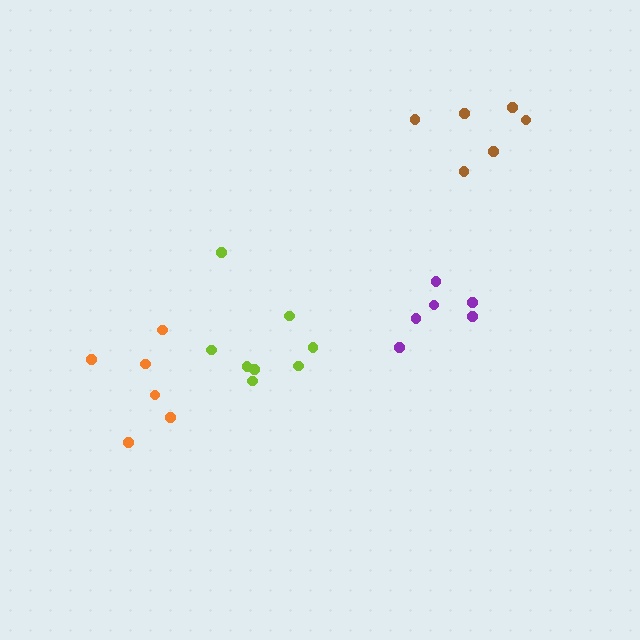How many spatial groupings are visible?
There are 4 spatial groupings.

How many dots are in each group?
Group 1: 8 dots, Group 2: 6 dots, Group 3: 6 dots, Group 4: 6 dots (26 total).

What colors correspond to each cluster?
The clusters are colored: lime, orange, brown, purple.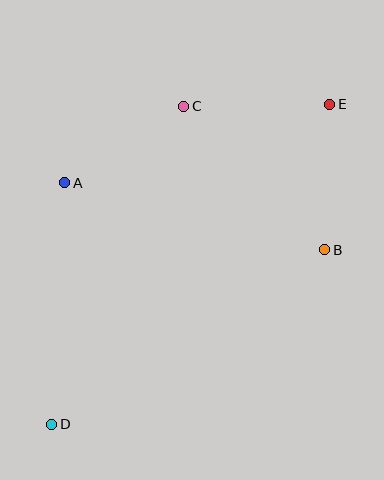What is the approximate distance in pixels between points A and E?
The distance between A and E is approximately 277 pixels.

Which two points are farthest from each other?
Points D and E are farthest from each other.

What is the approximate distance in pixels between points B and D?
The distance between B and D is approximately 324 pixels.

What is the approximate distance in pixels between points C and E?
The distance between C and E is approximately 146 pixels.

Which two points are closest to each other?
Points A and C are closest to each other.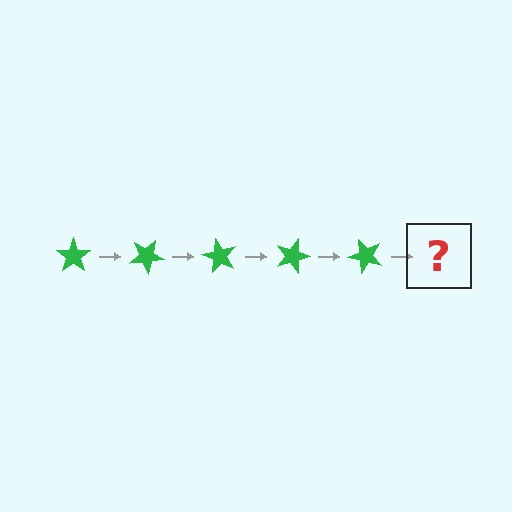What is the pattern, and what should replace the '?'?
The pattern is that the star rotates 30 degrees each step. The '?' should be a green star rotated 150 degrees.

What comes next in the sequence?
The next element should be a green star rotated 150 degrees.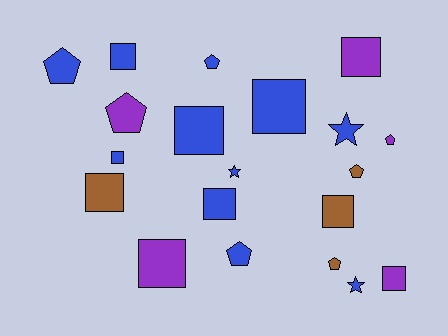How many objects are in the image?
There are 20 objects.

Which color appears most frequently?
Blue, with 11 objects.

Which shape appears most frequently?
Square, with 10 objects.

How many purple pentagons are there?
There are 2 purple pentagons.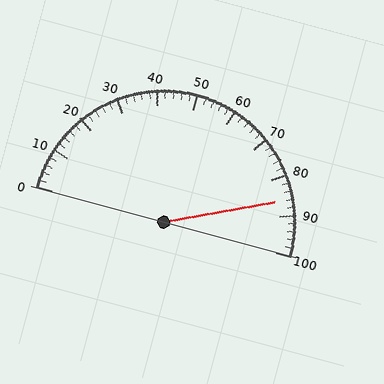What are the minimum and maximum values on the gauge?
The gauge ranges from 0 to 100.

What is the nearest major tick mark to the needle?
The nearest major tick mark is 90.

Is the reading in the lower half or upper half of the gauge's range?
The reading is in the upper half of the range (0 to 100).